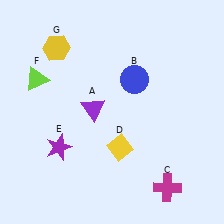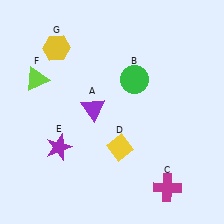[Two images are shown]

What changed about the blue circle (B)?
In Image 1, B is blue. In Image 2, it changed to green.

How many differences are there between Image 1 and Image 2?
There is 1 difference between the two images.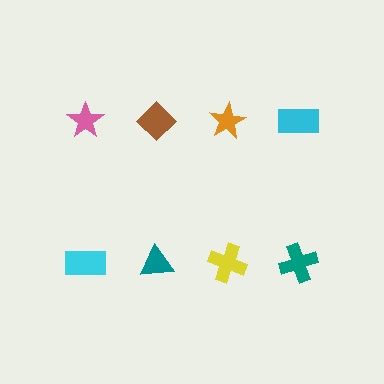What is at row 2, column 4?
A teal cross.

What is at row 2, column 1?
A cyan rectangle.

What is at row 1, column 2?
A brown diamond.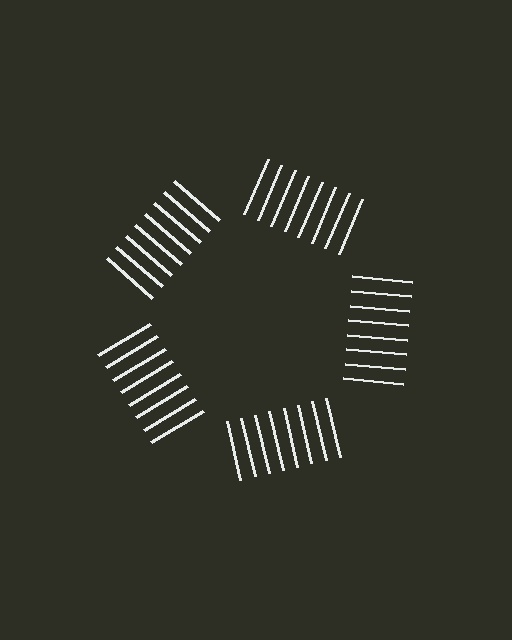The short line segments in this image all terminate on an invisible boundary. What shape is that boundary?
An illusory pentagon — the line segments terminate on its edges but no continuous stroke is drawn.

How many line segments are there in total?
40 — 8 along each of the 5 edges.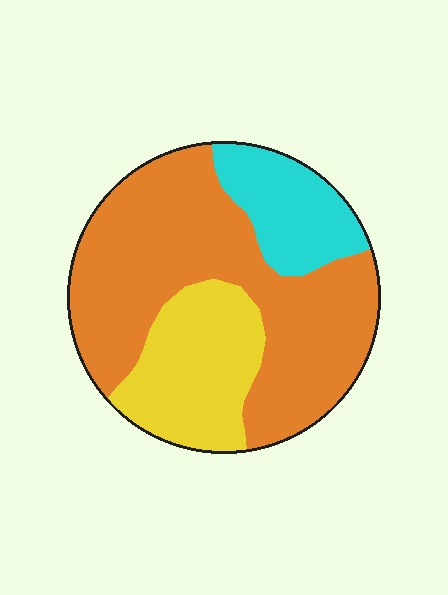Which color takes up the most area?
Orange, at roughly 60%.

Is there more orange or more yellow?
Orange.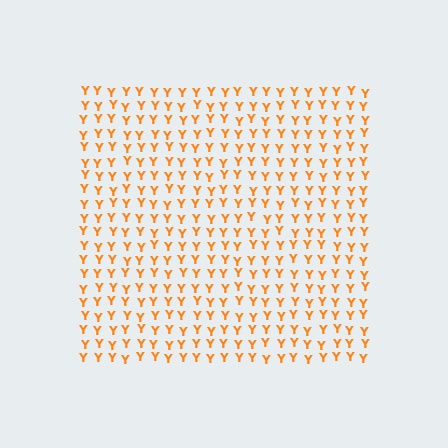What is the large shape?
The large shape is a square.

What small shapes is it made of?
It is made of small letter Y's.